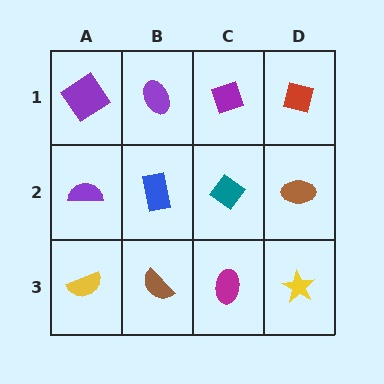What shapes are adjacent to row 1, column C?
A teal diamond (row 2, column C), a purple ellipse (row 1, column B), a red square (row 1, column D).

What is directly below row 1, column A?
A purple semicircle.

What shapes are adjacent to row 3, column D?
A brown ellipse (row 2, column D), a magenta ellipse (row 3, column C).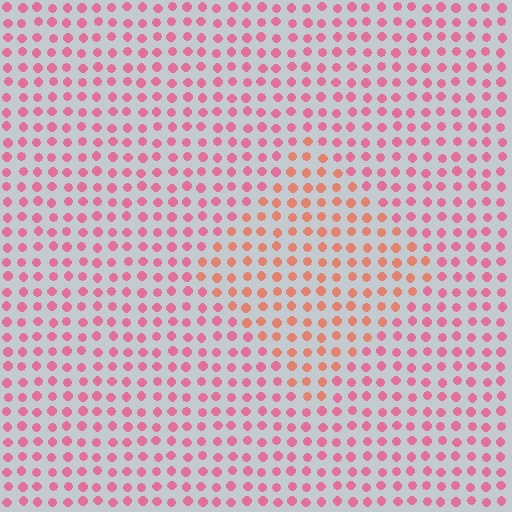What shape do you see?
I see a diamond.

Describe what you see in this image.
The image is filled with small pink elements in a uniform arrangement. A diamond-shaped region is visible where the elements are tinted to a slightly different hue, forming a subtle color boundary.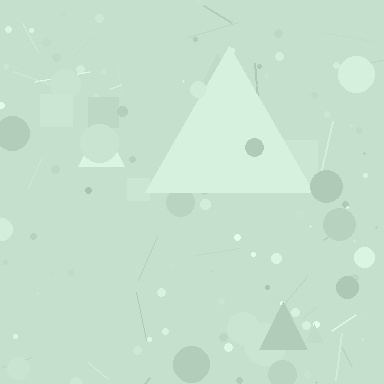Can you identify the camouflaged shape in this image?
The camouflaged shape is a triangle.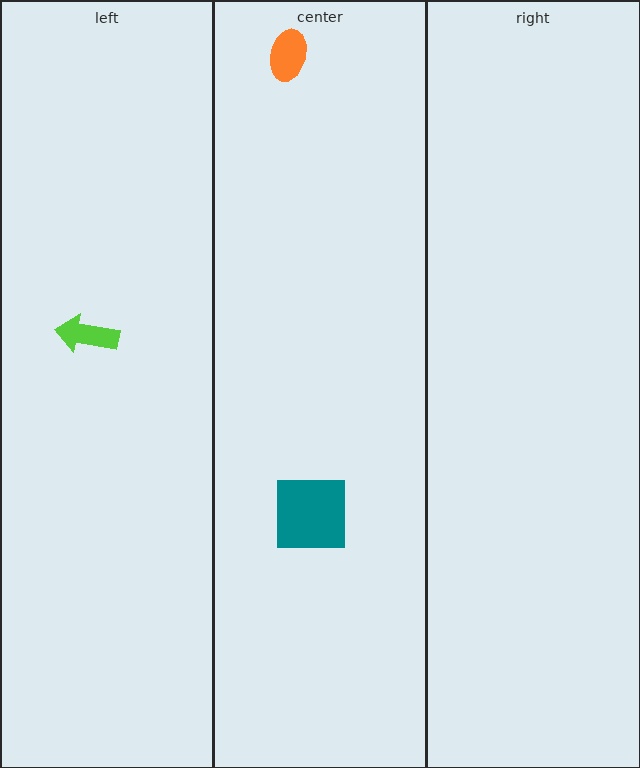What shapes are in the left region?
The lime arrow.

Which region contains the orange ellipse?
The center region.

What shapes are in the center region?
The orange ellipse, the teal square.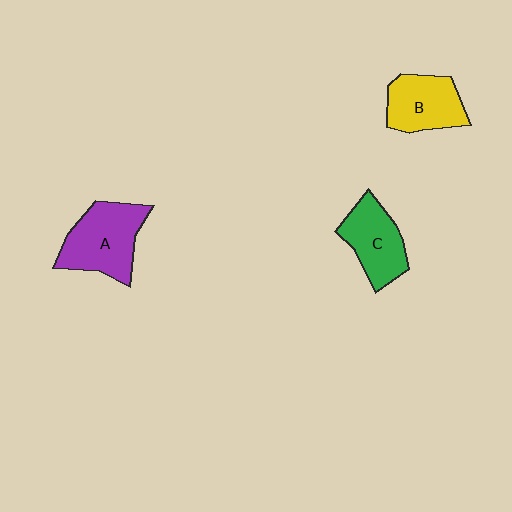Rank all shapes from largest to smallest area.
From largest to smallest: A (purple), C (green), B (yellow).